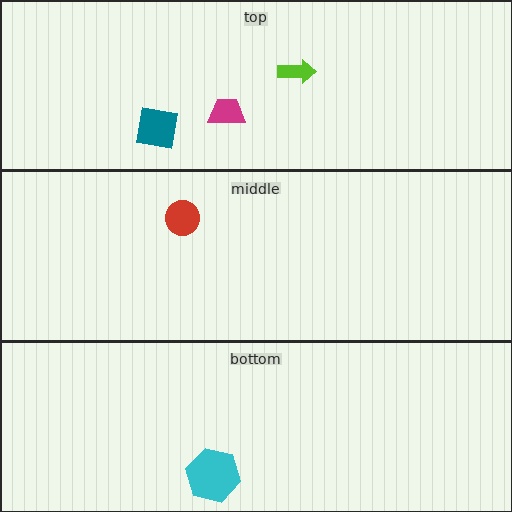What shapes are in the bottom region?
The cyan hexagon.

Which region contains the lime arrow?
The top region.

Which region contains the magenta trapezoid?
The top region.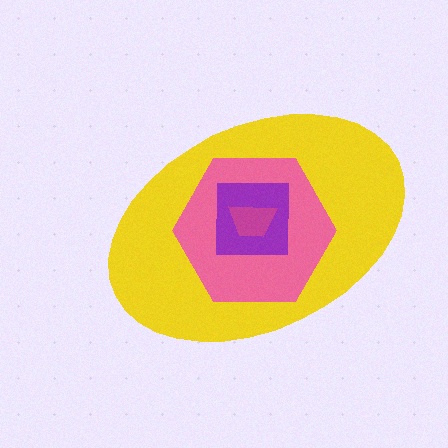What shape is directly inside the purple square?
The magenta trapezoid.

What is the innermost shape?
The magenta trapezoid.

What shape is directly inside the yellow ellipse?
The pink hexagon.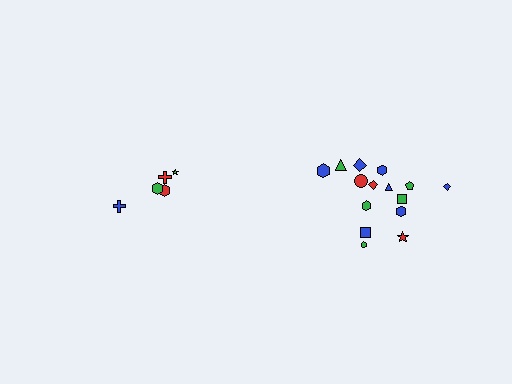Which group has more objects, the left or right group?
The right group.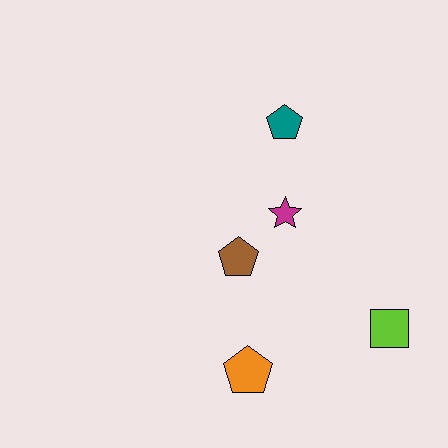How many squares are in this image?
There is 1 square.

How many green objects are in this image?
There are no green objects.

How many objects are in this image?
There are 5 objects.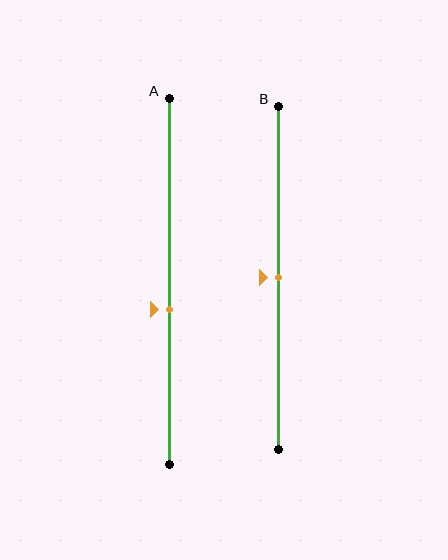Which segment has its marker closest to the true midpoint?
Segment B has its marker closest to the true midpoint.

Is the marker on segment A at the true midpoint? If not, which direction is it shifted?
No, the marker on segment A is shifted downward by about 8% of the segment length.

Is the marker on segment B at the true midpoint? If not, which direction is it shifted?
Yes, the marker on segment B is at the true midpoint.